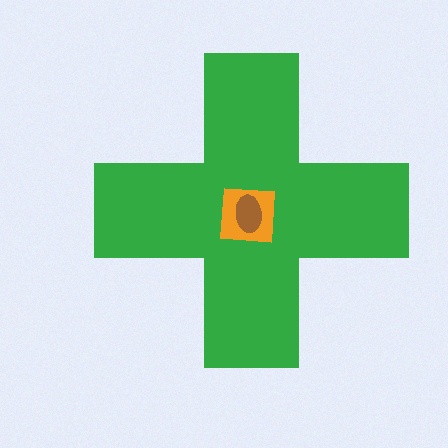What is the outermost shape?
The green cross.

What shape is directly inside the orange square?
The brown ellipse.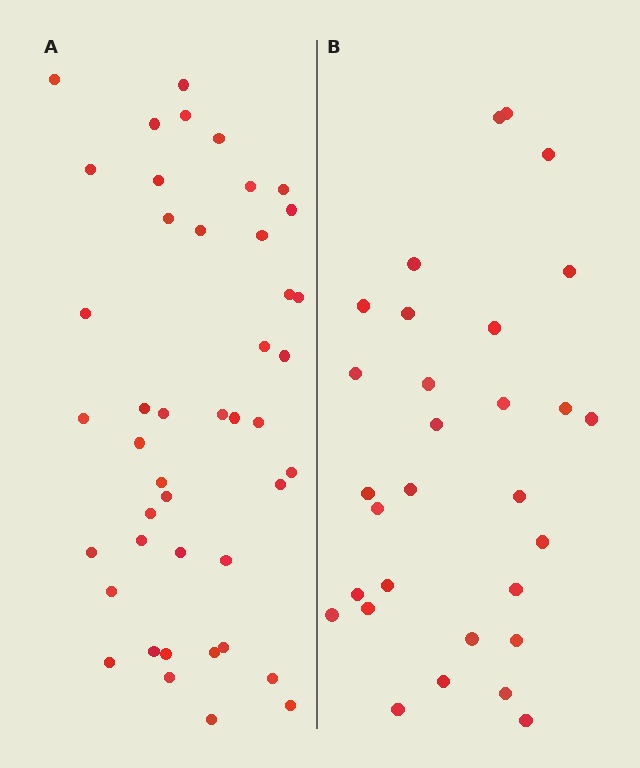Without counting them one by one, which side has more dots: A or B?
Region A (the left region) has more dots.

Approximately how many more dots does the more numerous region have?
Region A has approximately 15 more dots than region B.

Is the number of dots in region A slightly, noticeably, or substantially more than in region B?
Region A has substantially more. The ratio is roughly 1.5 to 1.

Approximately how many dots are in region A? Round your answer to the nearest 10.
About 40 dots. (The exact count is 44, which rounds to 40.)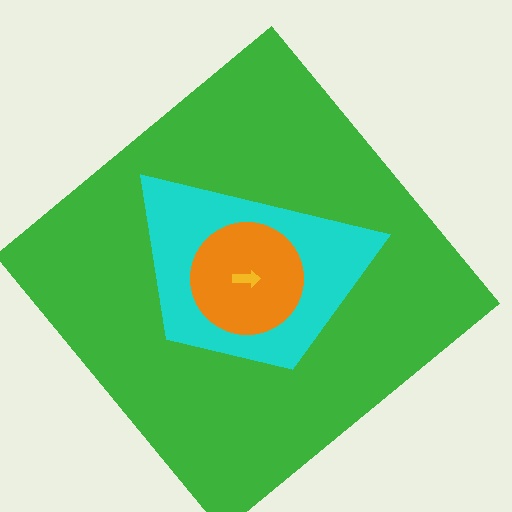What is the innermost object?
The yellow arrow.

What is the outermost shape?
The green diamond.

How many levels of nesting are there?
4.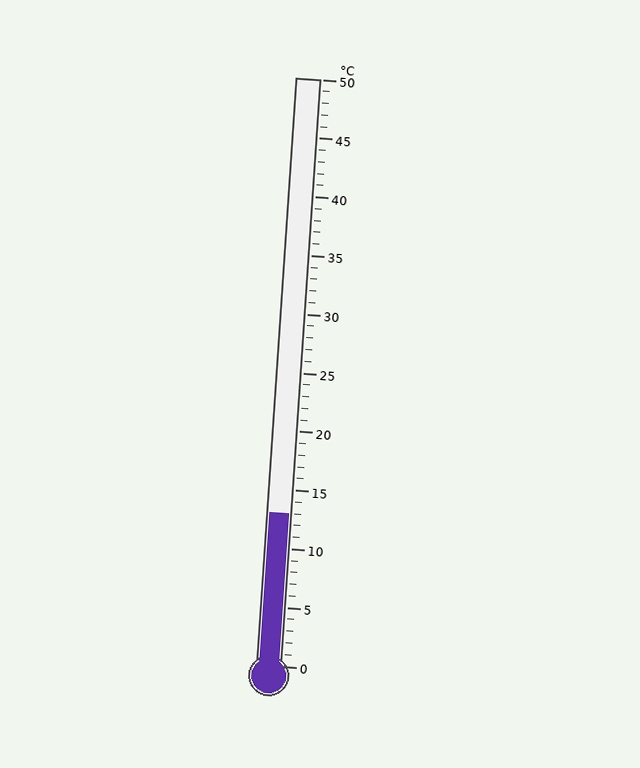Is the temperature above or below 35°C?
The temperature is below 35°C.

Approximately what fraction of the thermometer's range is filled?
The thermometer is filled to approximately 25% of its range.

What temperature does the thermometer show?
The thermometer shows approximately 13°C.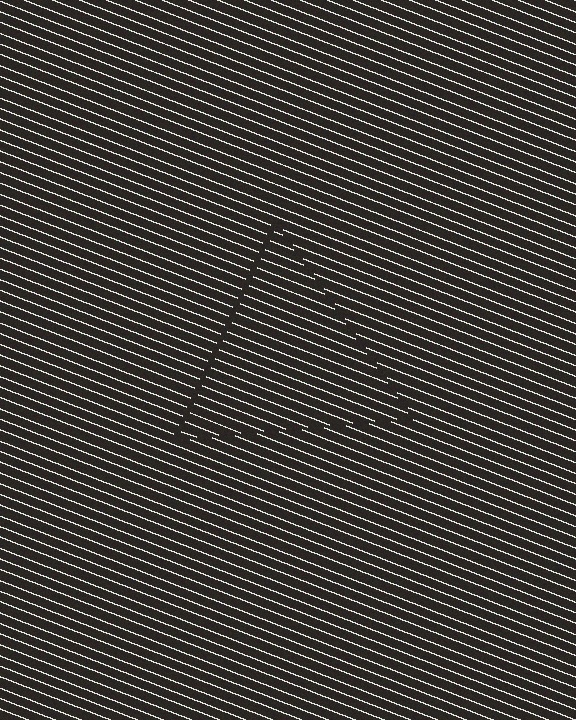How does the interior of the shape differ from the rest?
The interior of the shape contains the same grating, shifted by half a period — the contour is defined by the phase discontinuity where line-ends from the inner and outer gratings abut.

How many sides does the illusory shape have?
3 sides — the line-ends trace a triangle.